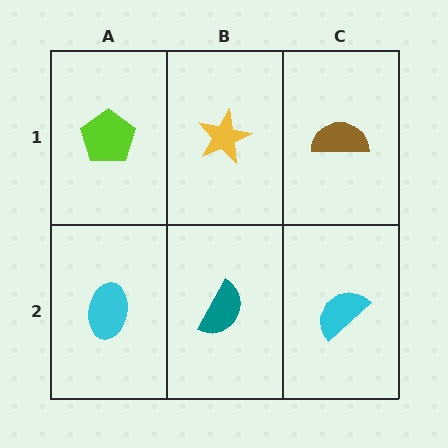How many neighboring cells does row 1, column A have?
2.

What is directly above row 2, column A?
A lime pentagon.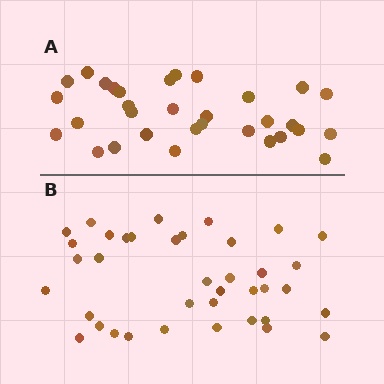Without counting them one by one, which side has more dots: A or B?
Region B (the bottom region) has more dots.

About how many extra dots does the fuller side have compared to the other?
Region B has about 6 more dots than region A.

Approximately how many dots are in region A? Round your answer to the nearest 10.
About 30 dots. (The exact count is 32, which rounds to 30.)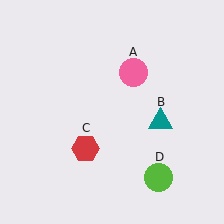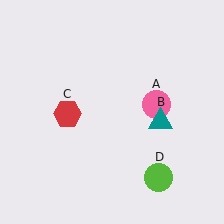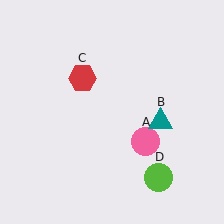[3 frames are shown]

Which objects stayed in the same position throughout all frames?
Teal triangle (object B) and lime circle (object D) remained stationary.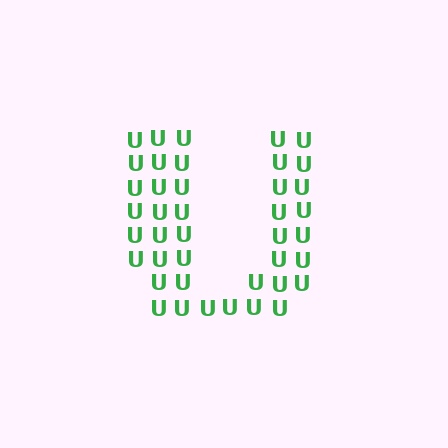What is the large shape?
The large shape is the letter U.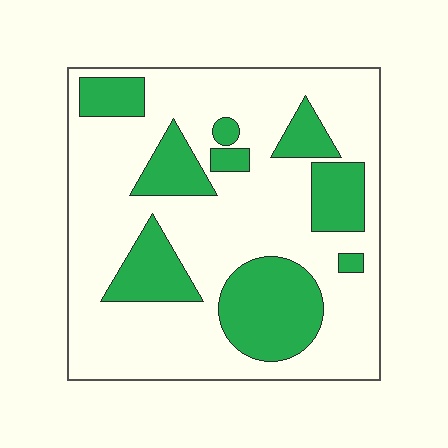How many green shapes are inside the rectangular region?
9.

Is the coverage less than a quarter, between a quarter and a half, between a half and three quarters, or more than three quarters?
Between a quarter and a half.